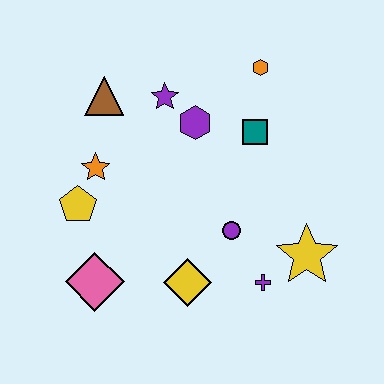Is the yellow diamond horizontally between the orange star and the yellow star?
Yes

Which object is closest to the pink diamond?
The yellow pentagon is closest to the pink diamond.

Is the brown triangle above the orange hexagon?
No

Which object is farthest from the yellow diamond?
The orange hexagon is farthest from the yellow diamond.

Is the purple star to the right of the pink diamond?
Yes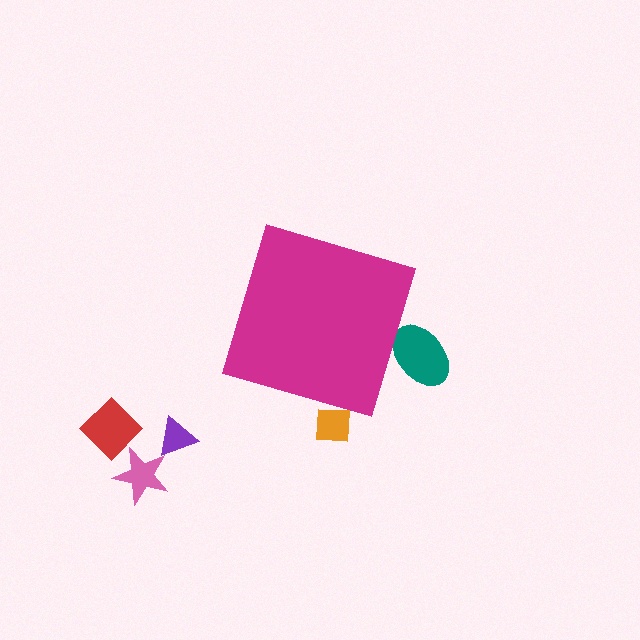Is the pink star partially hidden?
No, the pink star is fully visible.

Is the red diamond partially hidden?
No, the red diamond is fully visible.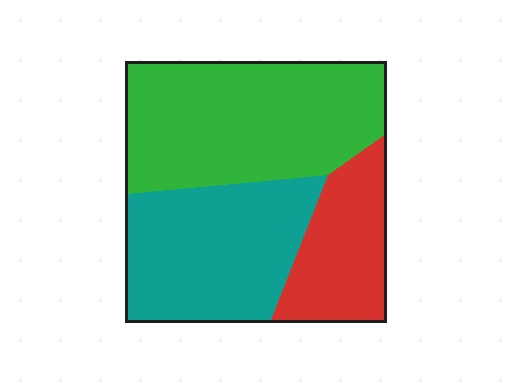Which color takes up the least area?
Red, at roughly 20%.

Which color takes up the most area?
Green, at roughly 45%.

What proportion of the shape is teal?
Teal covers roughly 35% of the shape.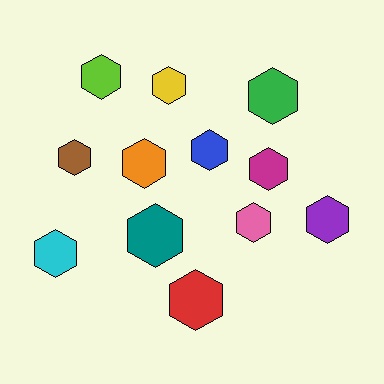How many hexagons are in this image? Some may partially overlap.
There are 12 hexagons.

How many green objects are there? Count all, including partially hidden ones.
There is 1 green object.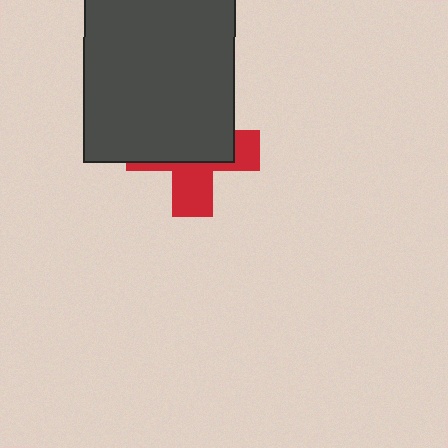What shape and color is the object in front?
The object in front is a dark gray rectangle.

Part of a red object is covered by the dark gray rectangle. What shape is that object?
It is a cross.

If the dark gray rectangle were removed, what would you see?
You would see the complete red cross.